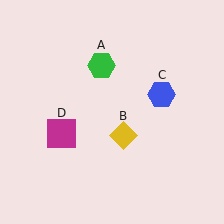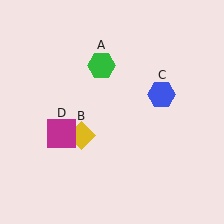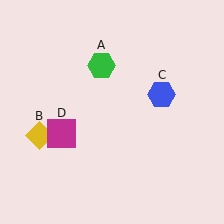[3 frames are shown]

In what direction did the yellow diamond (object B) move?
The yellow diamond (object B) moved left.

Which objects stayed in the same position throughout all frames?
Green hexagon (object A) and blue hexagon (object C) and magenta square (object D) remained stationary.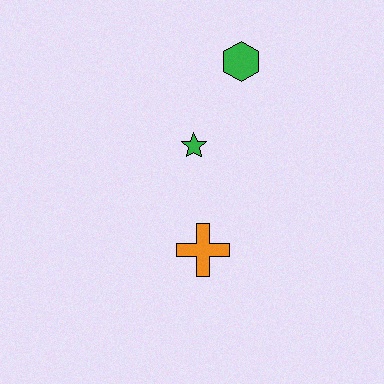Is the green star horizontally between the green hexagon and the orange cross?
No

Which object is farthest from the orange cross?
The green hexagon is farthest from the orange cross.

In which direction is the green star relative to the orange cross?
The green star is above the orange cross.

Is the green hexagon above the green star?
Yes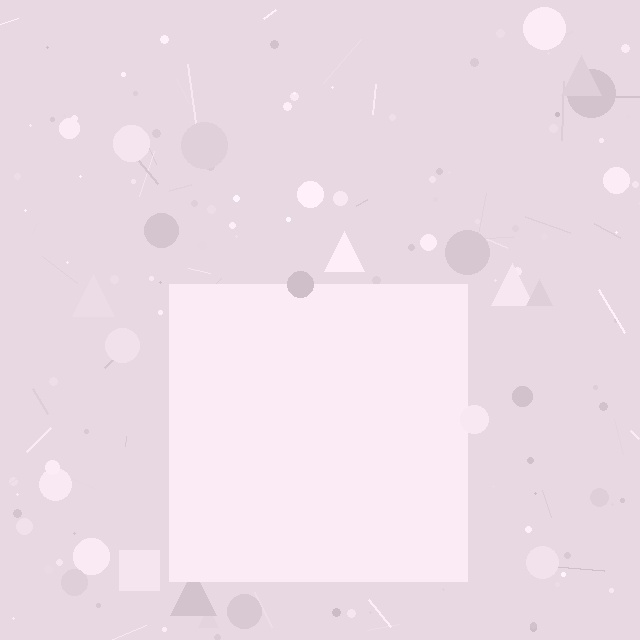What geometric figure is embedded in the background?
A square is embedded in the background.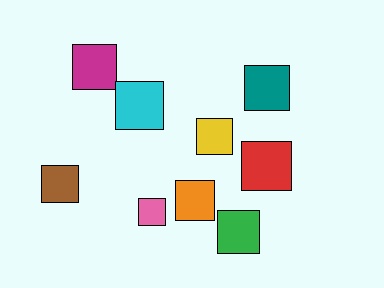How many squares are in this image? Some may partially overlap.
There are 9 squares.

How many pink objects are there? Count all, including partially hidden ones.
There is 1 pink object.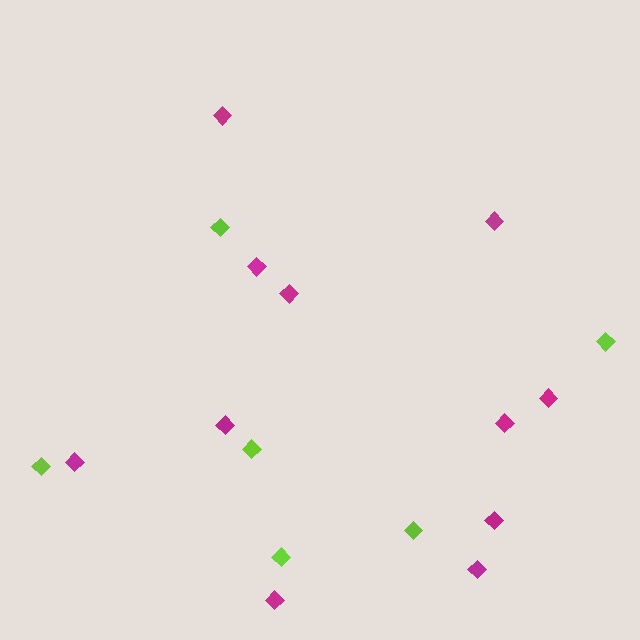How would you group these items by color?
There are 2 groups: one group of lime diamonds (6) and one group of magenta diamonds (11).